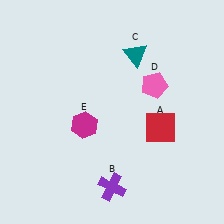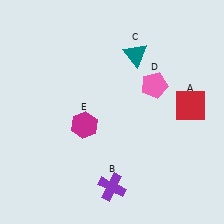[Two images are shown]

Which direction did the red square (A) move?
The red square (A) moved right.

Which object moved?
The red square (A) moved right.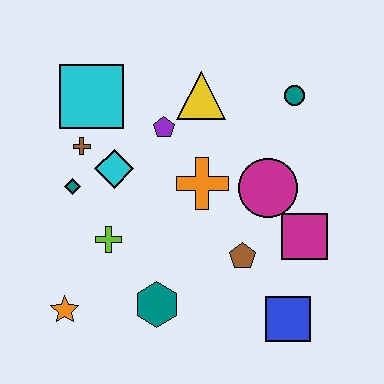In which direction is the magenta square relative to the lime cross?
The magenta square is to the right of the lime cross.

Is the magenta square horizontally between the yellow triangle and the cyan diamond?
No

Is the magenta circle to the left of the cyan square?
No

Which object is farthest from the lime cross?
The teal circle is farthest from the lime cross.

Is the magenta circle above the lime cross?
Yes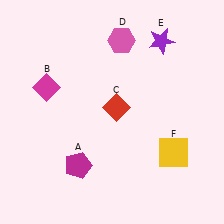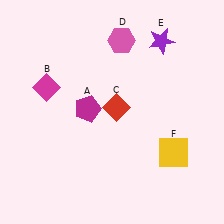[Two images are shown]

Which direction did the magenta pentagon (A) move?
The magenta pentagon (A) moved up.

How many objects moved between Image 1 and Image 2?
1 object moved between the two images.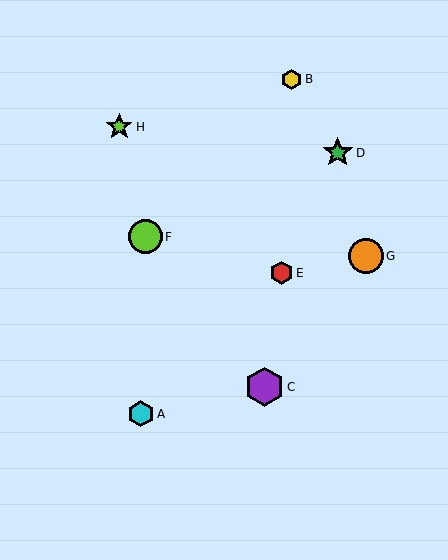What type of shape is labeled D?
Shape D is a green star.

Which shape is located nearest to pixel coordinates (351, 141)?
The green star (labeled D) at (338, 153) is nearest to that location.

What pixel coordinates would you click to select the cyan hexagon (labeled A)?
Click at (141, 414) to select the cyan hexagon A.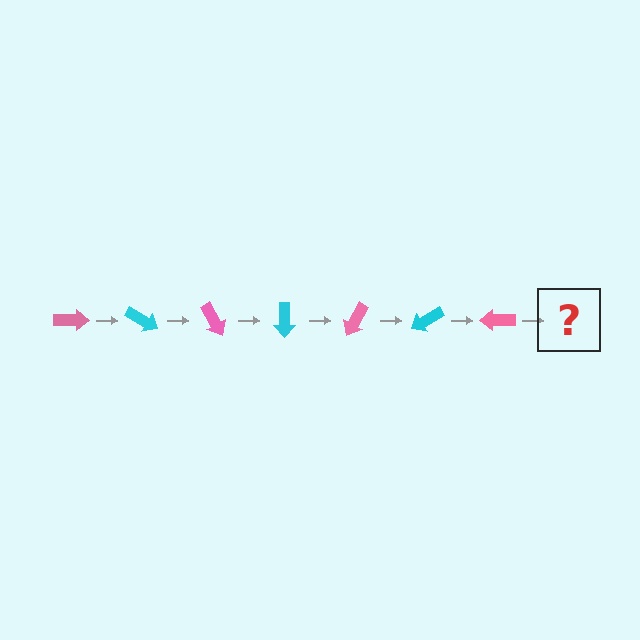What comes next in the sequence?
The next element should be a cyan arrow, rotated 210 degrees from the start.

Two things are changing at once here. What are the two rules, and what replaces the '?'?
The two rules are that it rotates 30 degrees each step and the color cycles through pink and cyan. The '?' should be a cyan arrow, rotated 210 degrees from the start.